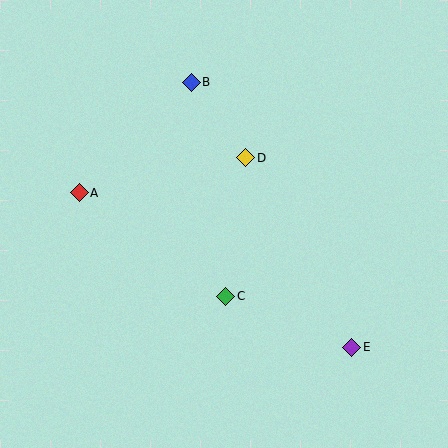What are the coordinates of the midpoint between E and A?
The midpoint between E and A is at (215, 270).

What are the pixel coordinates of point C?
Point C is at (226, 296).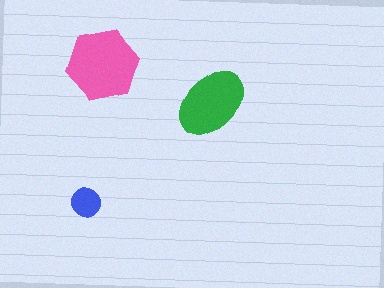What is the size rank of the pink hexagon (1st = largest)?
1st.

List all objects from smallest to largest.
The blue circle, the green ellipse, the pink hexagon.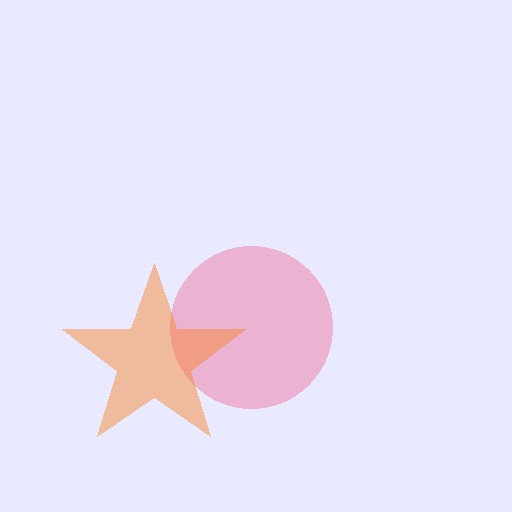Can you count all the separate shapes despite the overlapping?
Yes, there are 2 separate shapes.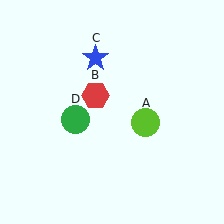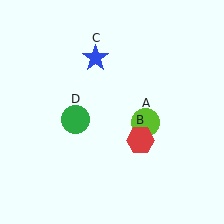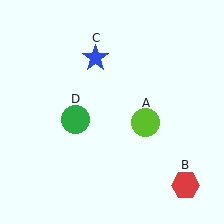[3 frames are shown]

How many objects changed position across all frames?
1 object changed position: red hexagon (object B).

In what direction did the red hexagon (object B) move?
The red hexagon (object B) moved down and to the right.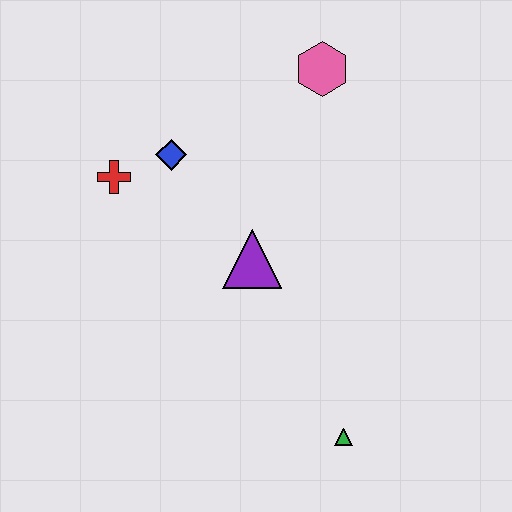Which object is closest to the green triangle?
The purple triangle is closest to the green triangle.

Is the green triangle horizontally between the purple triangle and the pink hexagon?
No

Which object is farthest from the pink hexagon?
The green triangle is farthest from the pink hexagon.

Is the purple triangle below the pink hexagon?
Yes